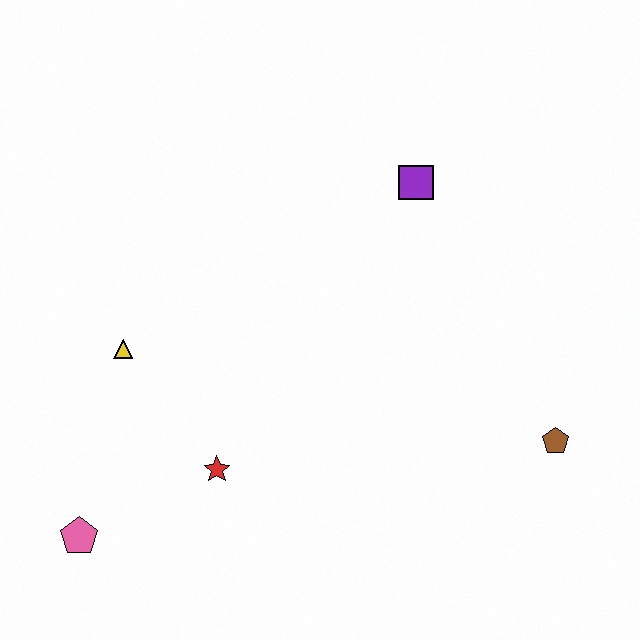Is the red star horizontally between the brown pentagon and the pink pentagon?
Yes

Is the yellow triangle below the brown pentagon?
No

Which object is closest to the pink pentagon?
The red star is closest to the pink pentagon.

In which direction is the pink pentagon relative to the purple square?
The pink pentagon is below the purple square.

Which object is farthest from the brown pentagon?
The pink pentagon is farthest from the brown pentagon.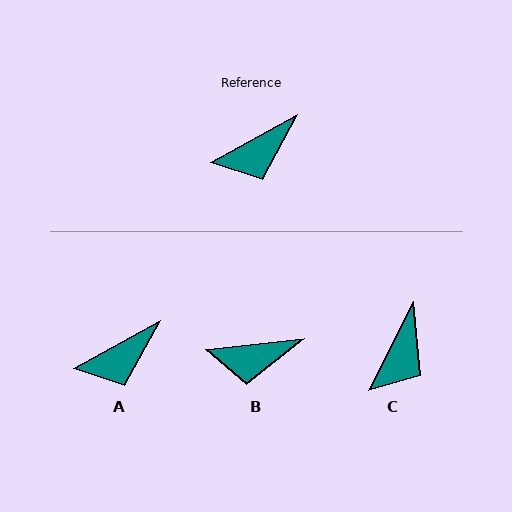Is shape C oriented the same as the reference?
No, it is off by about 34 degrees.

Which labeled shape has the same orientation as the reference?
A.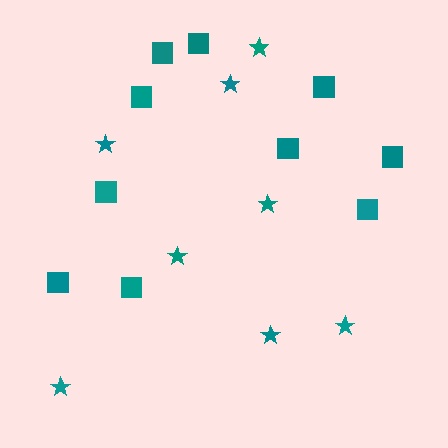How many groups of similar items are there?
There are 2 groups: one group of squares (10) and one group of stars (8).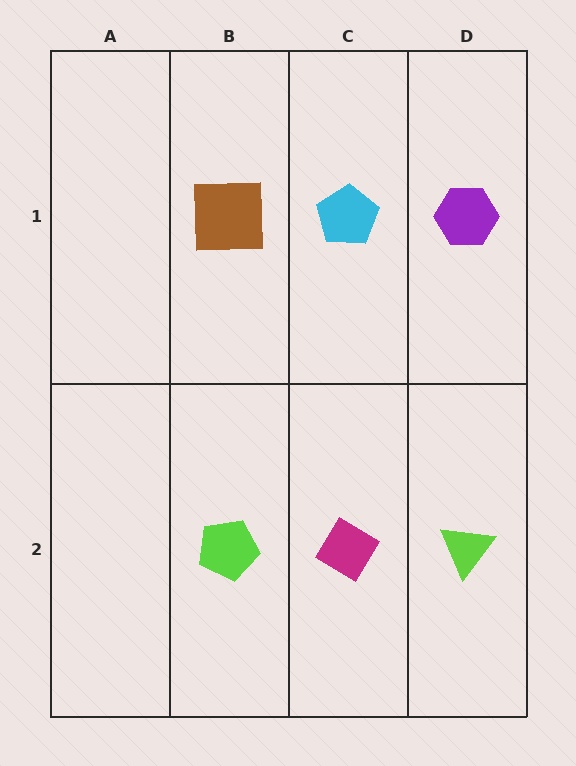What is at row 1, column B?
A brown square.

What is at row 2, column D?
A lime triangle.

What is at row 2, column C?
A magenta diamond.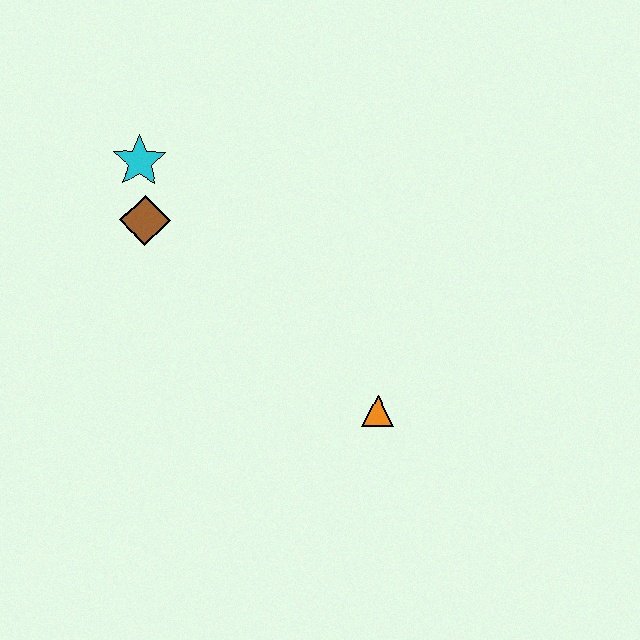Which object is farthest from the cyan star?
The orange triangle is farthest from the cyan star.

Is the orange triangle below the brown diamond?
Yes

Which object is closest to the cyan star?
The brown diamond is closest to the cyan star.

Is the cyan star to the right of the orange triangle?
No